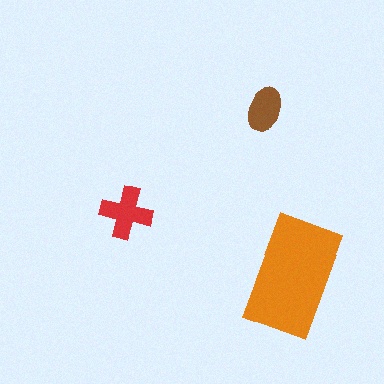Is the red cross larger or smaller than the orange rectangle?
Smaller.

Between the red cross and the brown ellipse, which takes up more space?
The red cross.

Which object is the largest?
The orange rectangle.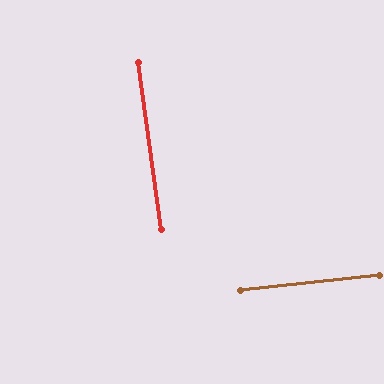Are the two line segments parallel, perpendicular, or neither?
Perpendicular — they meet at approximately 88°.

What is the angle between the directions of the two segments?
Approximately 88 degrees.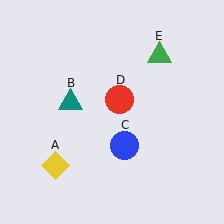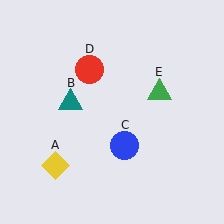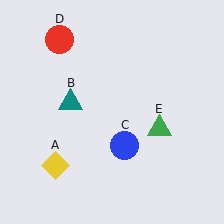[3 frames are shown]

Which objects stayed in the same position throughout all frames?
Yellow diamond (object A) and teal triangle (object B) and blue circle (object C) remained stationary.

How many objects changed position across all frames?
2 objects changed position: red circle (object D), green triangle (object E).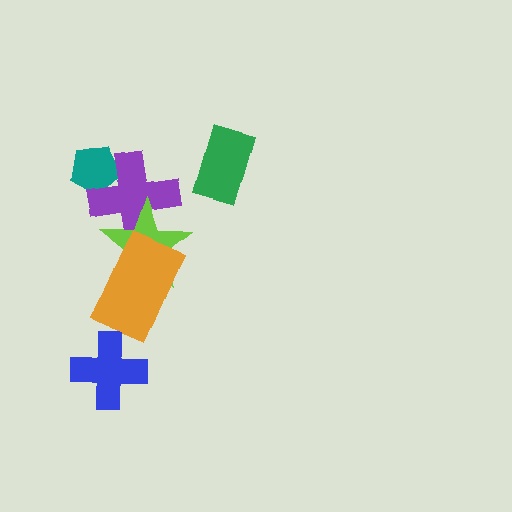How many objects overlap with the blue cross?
0 objects overlap with the blue cross.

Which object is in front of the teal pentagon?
The purple cross is in front of the teal pentagon.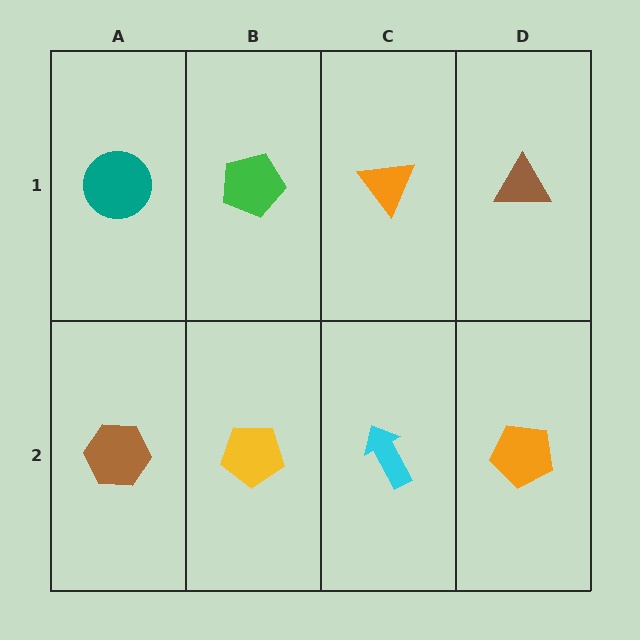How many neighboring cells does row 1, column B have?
3.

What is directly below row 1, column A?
A brown hexagon.